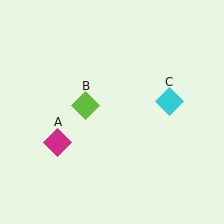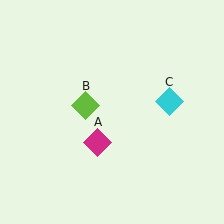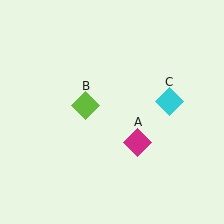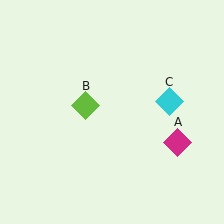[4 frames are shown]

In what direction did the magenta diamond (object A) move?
The magenta diamond (object A) moved right.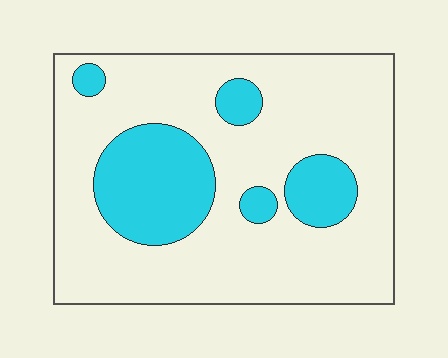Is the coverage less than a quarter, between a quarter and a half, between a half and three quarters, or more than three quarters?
Less than a quarter.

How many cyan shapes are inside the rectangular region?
5.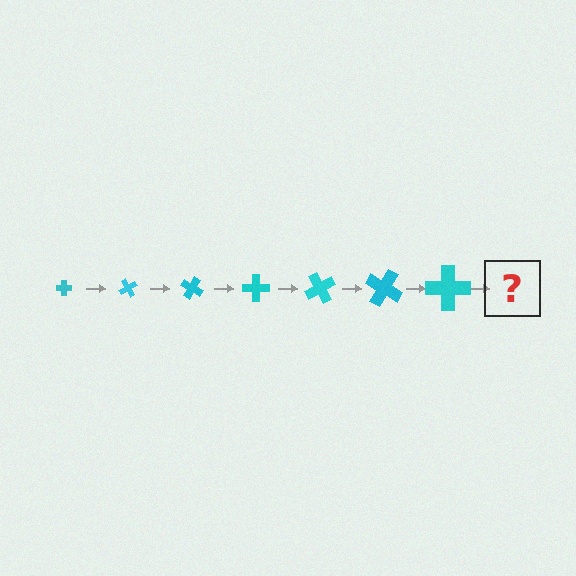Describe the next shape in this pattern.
It should be a cross, larger than the previous one and rotated 420 degrees from the start.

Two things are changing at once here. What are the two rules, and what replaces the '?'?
The two rules are that the cross grows larger each step and it rotates 60 degrees each step. The '?' should be a cross, larger than the previous one and rotated 420 degrees from the start.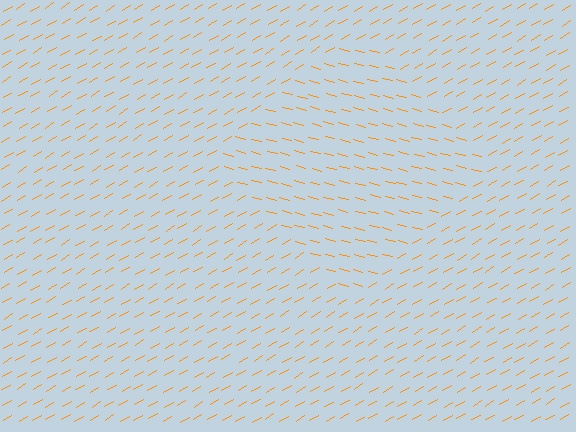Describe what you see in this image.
The image is filled with small orange line segments. A diamond region in the image has lines oriented differently from the surrounding lines, creating a visible texture boundary.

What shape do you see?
I see a diamond.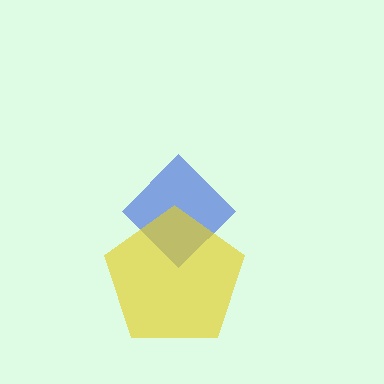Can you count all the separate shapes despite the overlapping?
Yes, there are 2 separate shapes.